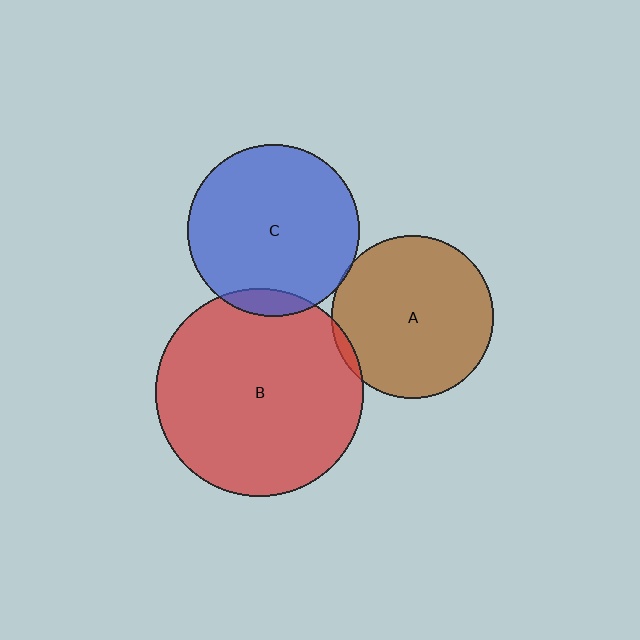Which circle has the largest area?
Circle B (red).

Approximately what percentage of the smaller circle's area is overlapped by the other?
Approximately 5%.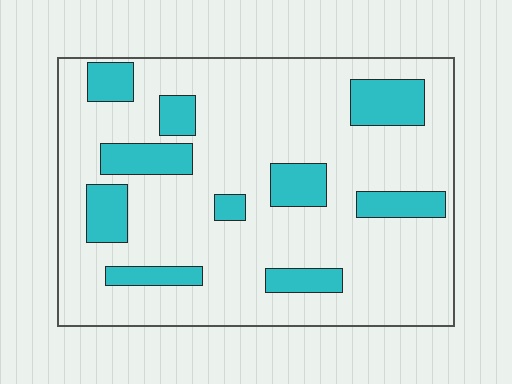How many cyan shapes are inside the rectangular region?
10.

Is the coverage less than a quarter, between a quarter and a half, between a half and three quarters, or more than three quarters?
Less than a quarter.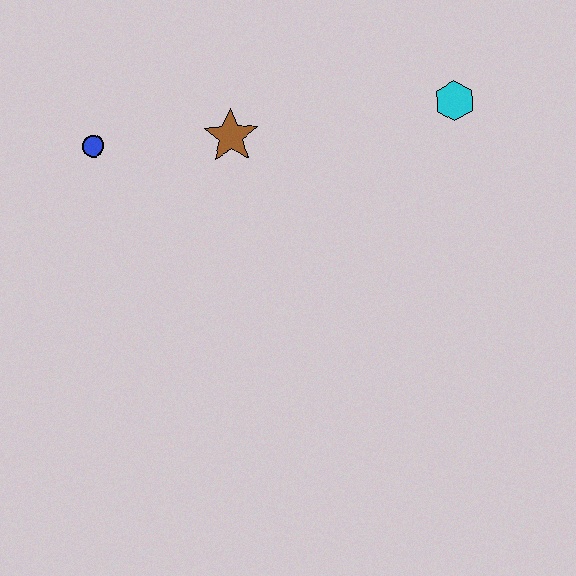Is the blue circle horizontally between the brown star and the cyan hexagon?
No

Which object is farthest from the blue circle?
The cyan hexagon is farthest from the blue circle.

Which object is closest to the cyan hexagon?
The brown star is closest to the cyan hexagon.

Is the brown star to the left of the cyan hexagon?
Yes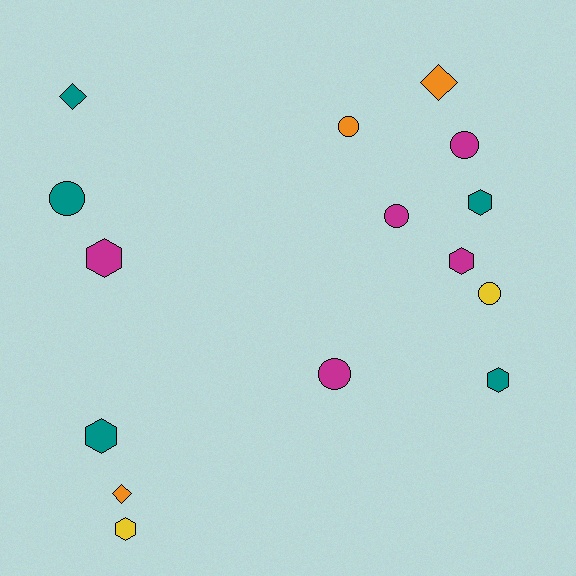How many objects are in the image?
There are 15 objects.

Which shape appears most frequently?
Hexagon, with 6 objects.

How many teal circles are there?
There is 1 teal circle.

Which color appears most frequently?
Teal, with 5 objects.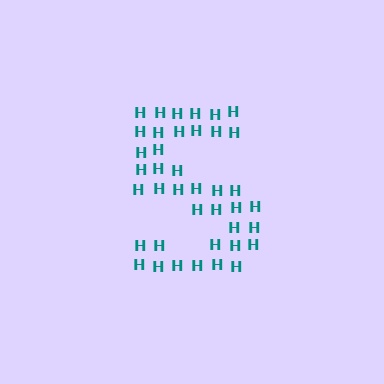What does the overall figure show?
The overall figure shows the letter S.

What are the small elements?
The small elements are letter H's.